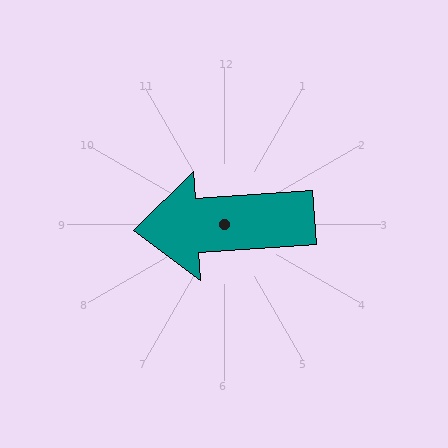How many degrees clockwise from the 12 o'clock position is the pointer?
Approximately 266 degrees.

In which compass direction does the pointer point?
West.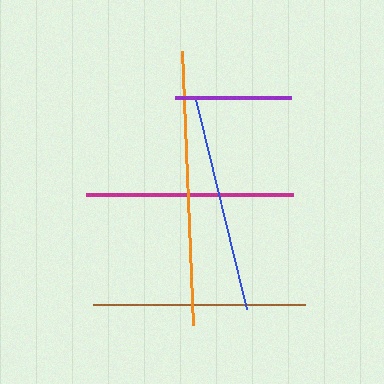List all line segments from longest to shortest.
From longest to shortest: orange, blue, brown, magenta, purple.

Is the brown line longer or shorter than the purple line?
The brown line is longer than the purple line.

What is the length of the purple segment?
The purple segment is approximately 116 pixels long.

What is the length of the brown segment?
The brown segment is approximately 211 pixels long.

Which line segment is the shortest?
The purple line is the shortest at approximately 116 pixels.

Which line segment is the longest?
The orange line is the longest at approximately 275 pixels.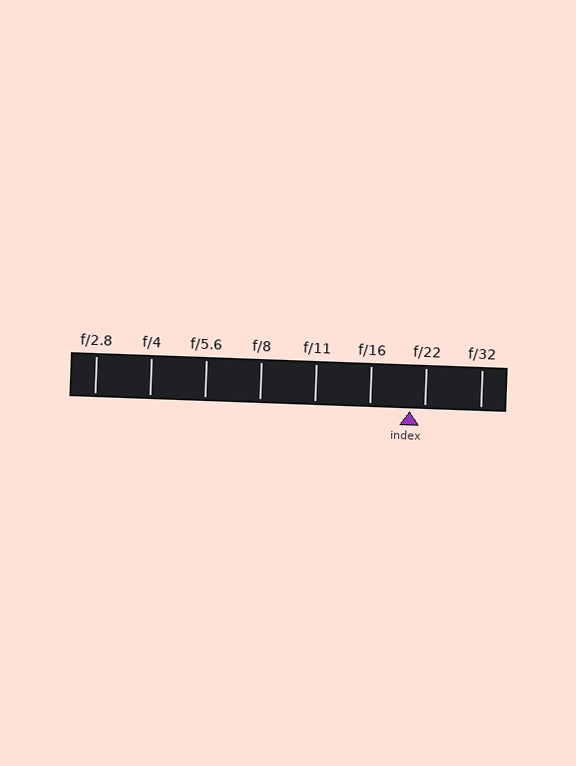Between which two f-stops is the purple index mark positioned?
The index mark is between f/16 and f/22.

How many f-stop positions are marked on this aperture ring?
There are 8 f-stop positions marked.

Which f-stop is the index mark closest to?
The index mark is closest to f/22.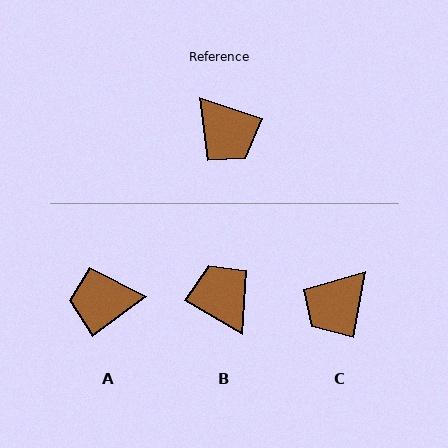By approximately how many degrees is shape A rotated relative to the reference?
Approximately 125 degrees clockwise.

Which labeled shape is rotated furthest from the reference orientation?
B, about 169 degrees away.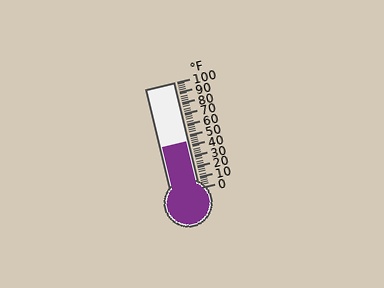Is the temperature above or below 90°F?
The temperature is below 90°F.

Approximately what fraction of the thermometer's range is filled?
The thermometer is filled to approximately 45% of its range.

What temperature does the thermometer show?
The thermometer shows approximately 44°F.